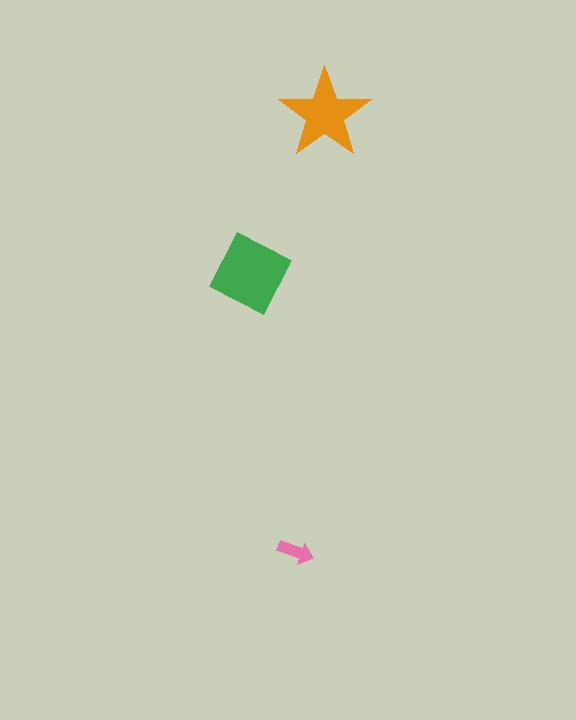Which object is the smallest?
The pink arrow.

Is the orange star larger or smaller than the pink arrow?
Larger.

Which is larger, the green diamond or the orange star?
The green diamond.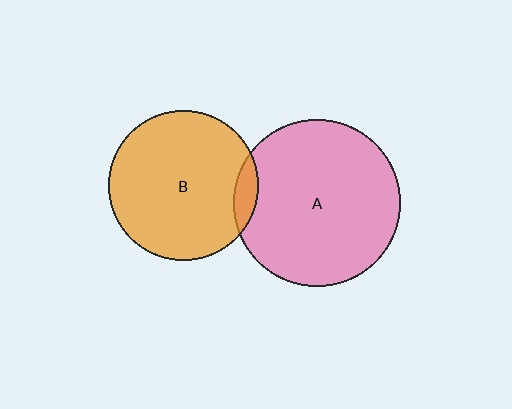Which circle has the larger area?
Circle A (pink).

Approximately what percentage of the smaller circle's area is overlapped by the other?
Approximately 10%.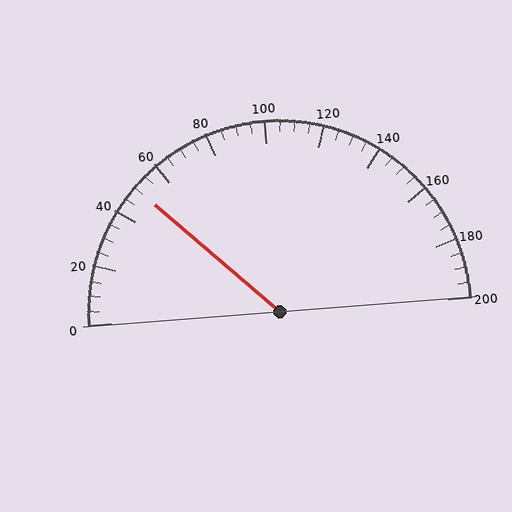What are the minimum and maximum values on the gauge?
The gauge ranges from 0 to 200.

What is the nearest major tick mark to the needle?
The nearest major tick mark is 40.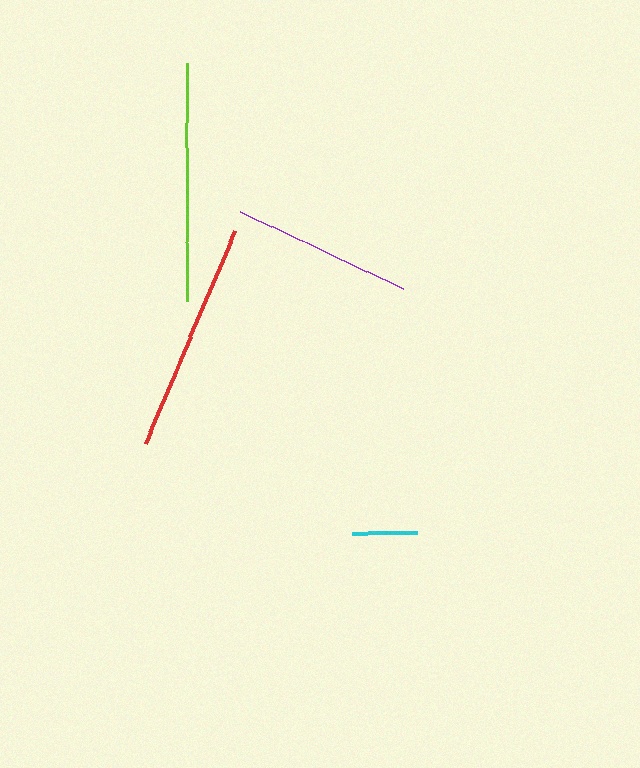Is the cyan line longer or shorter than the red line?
The red line is longer than the cyan line.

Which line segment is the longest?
The lime line is the longest at approximately 239 pixels.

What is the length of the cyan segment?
The cyan segment is approximately 65 pixels long.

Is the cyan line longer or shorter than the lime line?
The lime line is longer than the cyan line.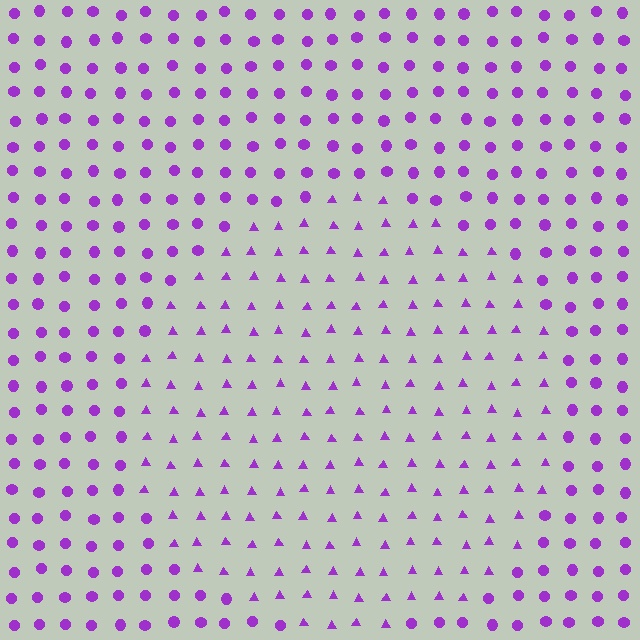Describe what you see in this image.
The image is filled with small purple elements arranged in a uniform grid. A circle-shaped region contains triangles, while the surrounding area contains circles. The boundary is defined purely by the change in element shape.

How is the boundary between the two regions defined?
The boundary is defined by a change in element shape: triangles inside vs. circles outside. All elements share the same color and spacing.